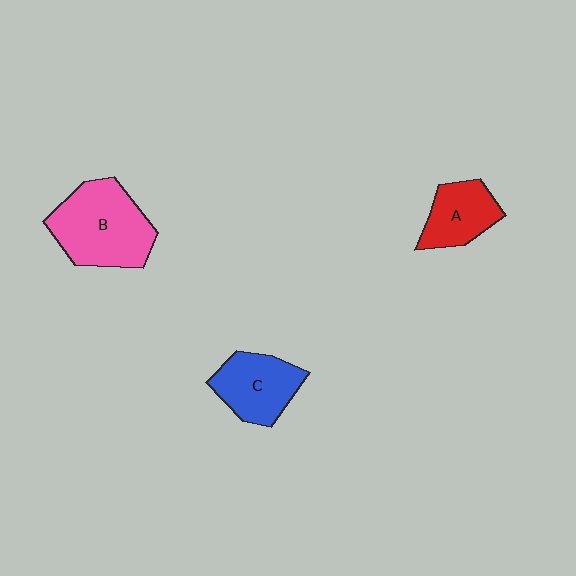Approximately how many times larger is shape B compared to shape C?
Approximately 1.5 times.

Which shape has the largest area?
Shape B (pink).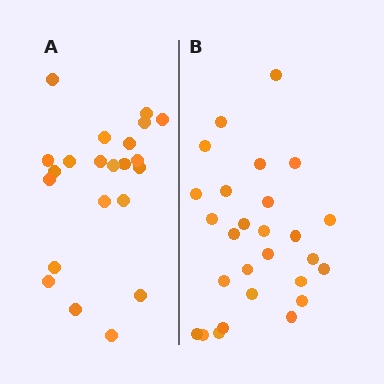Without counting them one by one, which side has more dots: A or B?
Region B (the right region) has more dots.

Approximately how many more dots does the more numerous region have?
Region B has about 5 more dots than region A.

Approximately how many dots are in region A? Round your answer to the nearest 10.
About 20 dots. (The exact count is 22, which rounds to 20.)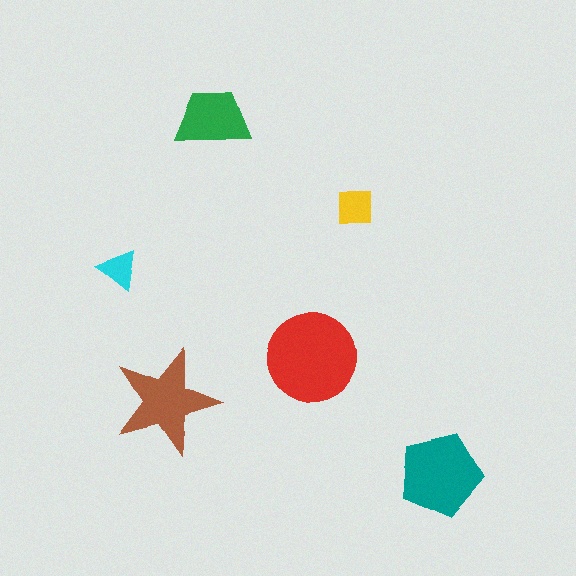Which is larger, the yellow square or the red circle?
The red circle.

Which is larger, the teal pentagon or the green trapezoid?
The teal pentagon.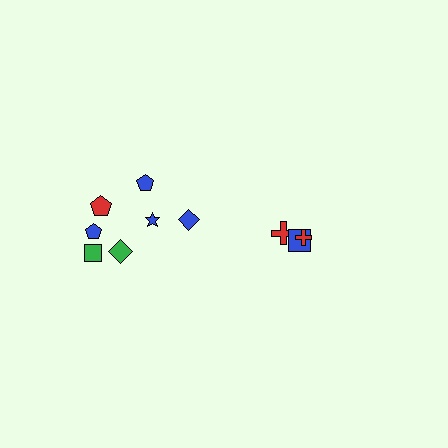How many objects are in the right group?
There are 3 objects.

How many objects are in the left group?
There are 7 objects.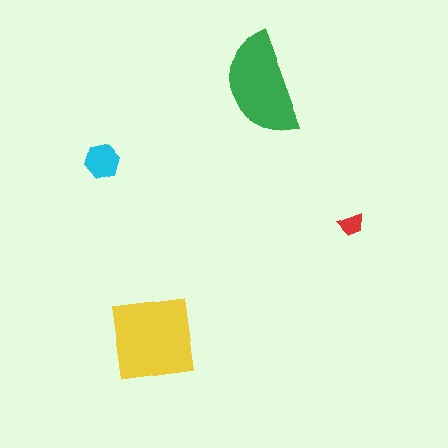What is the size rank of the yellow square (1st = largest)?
1st.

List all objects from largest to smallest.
The yellow square, the green semicircle, the cyan hexagon, the red trapezoid.